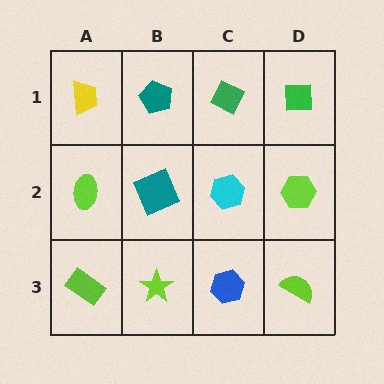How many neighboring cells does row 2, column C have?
4.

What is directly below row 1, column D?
A lime hexagon.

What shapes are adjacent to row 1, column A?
A lime ellipse (row 2, column A), a teal pentagon (row 1, column B).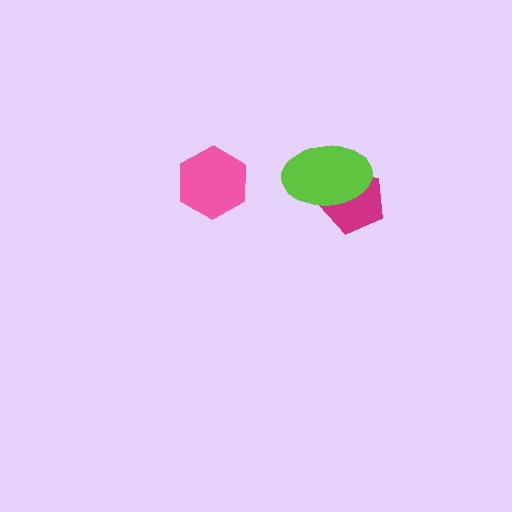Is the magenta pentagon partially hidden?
Yes, it is partially covered by another shape.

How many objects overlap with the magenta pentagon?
1 object overlaps with the magenta pentagon.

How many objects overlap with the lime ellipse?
1 object overlaps with the lime ellipse.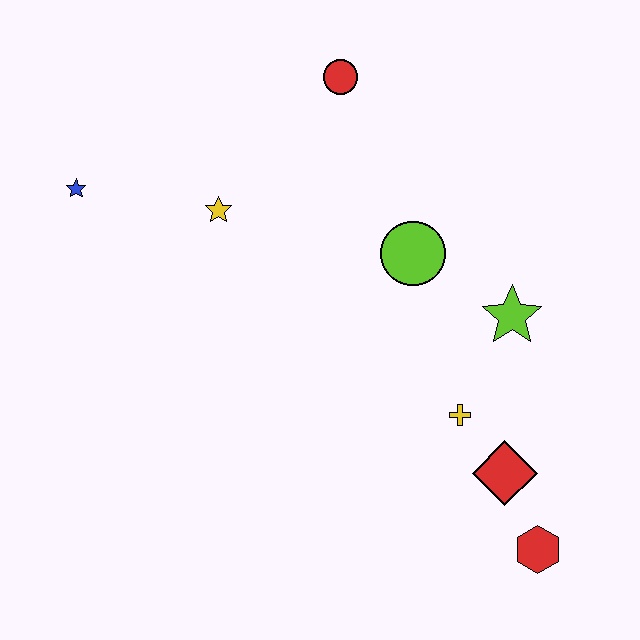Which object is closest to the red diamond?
The yellow cross is closest to the red diamond.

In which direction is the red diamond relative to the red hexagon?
The red diamond is above the red hexagon.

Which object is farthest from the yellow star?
The red hexagon is farthest from the yellow star.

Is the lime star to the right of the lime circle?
Yes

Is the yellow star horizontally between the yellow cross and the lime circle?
No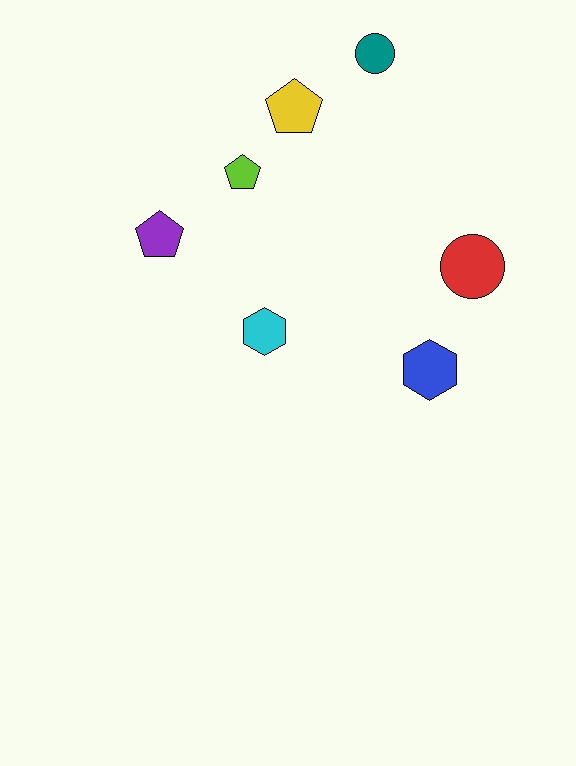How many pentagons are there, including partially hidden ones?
There are 3 pentagons.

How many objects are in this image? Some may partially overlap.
There are 7 objects.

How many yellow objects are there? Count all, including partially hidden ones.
There is 1 yellow object.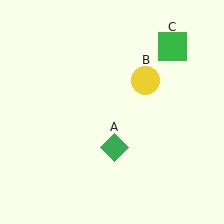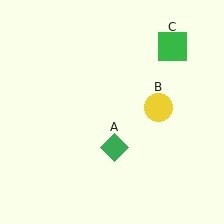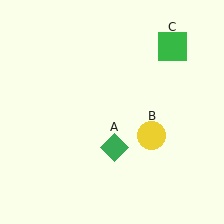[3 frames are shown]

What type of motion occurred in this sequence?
The yellow circle (object B) rotated clockwise around the center of the scene.